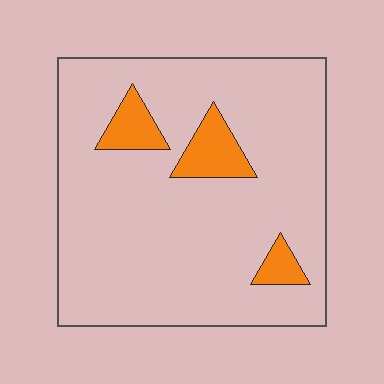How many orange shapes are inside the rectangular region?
3.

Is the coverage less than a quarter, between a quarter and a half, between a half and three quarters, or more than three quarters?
Less than a quarter.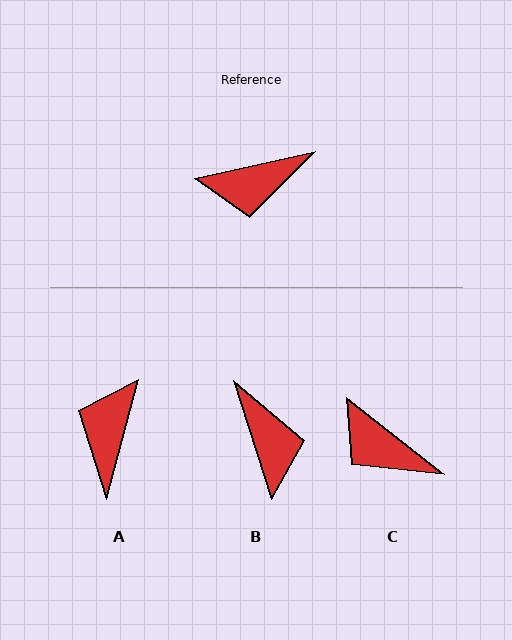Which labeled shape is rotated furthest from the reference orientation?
A, about 118 degrees away.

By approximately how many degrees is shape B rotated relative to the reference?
Approximately 95 degrees counter-clockwise.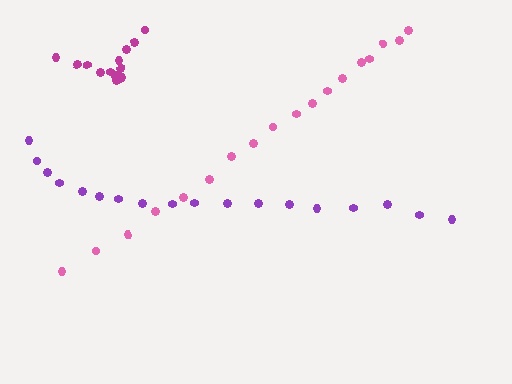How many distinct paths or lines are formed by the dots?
There are 3 distinct paths.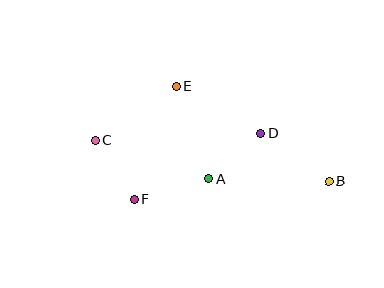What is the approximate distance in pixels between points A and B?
The distance between A and B is approximately 120 pixels.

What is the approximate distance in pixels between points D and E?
The distance between D and E is approximately 97 pixels.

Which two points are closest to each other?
Points A and D are closest to each other.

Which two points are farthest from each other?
Points B and C are farthest from each other.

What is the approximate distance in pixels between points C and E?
The distance between C and E is approximately 97 pixels.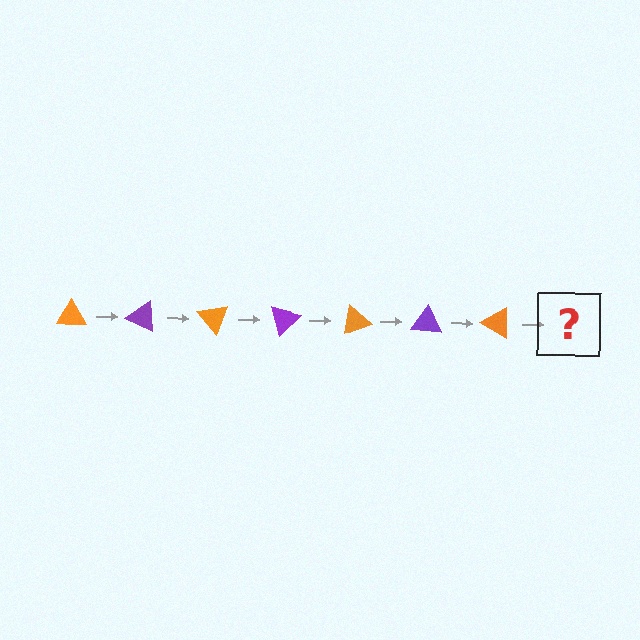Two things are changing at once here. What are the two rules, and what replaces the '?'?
The two rules are that it rotates 25 degrees each step and the color cycles through orange and purple. The '?' should be a purple triangle, rotated 175 degrees from the start.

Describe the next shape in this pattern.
It should be a purple triangle, rotated 175 degrees from the start.